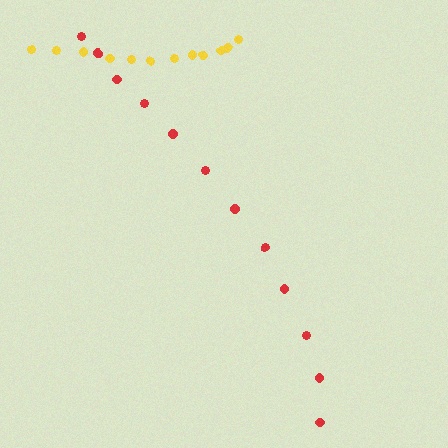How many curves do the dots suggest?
There are 2 distinct paths.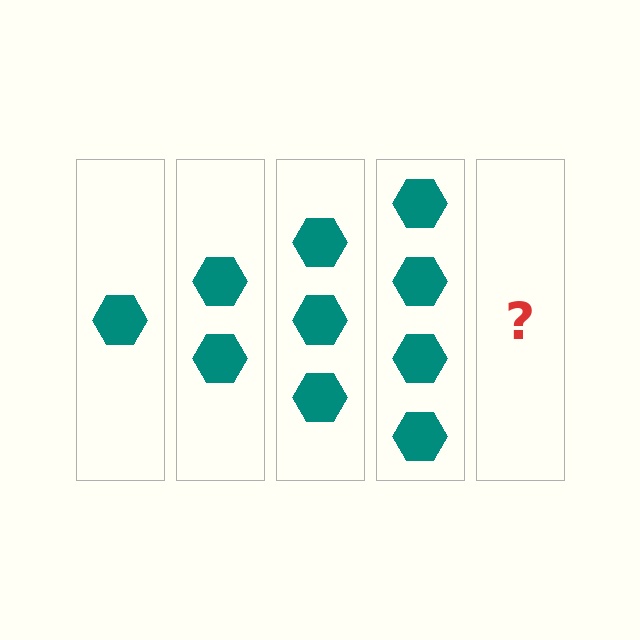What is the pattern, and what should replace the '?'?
The pattern is that each step adds one more hexagon. The '?' should be 5 hexagons.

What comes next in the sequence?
The next element should be 5 hexagons.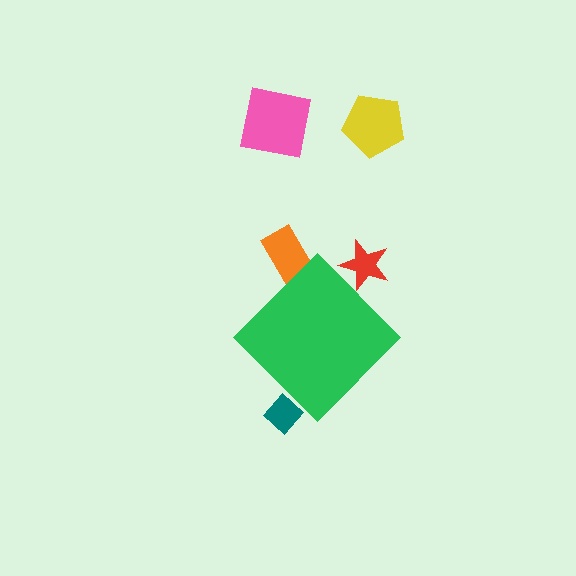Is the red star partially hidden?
Yes, the red star is partially hidden behind the green diamond.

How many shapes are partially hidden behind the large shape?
3 shapes are partially hidden.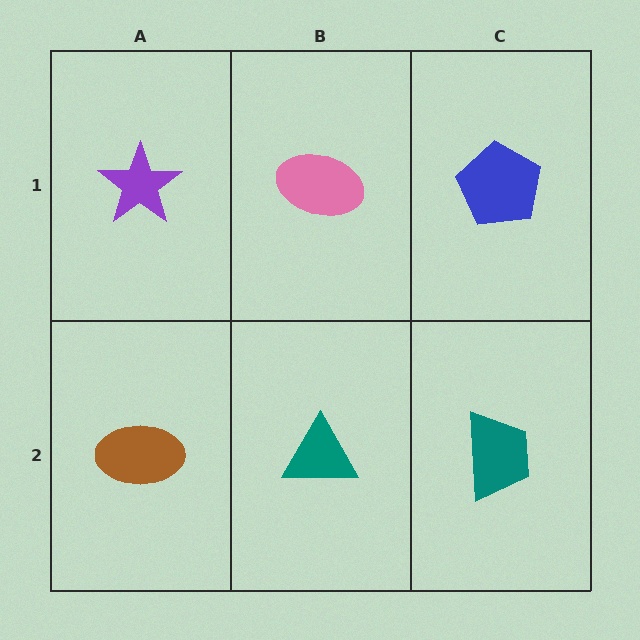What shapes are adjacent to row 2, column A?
A purple star (row 1, column A), a teal triangle (row 2, column B).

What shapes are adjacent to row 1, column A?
A brown ellipse (row 2, column A), a pink ellipse (row 1, column B).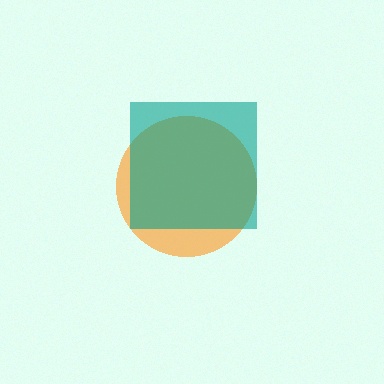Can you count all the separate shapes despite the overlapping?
Yes, there are 2 separate shapes.